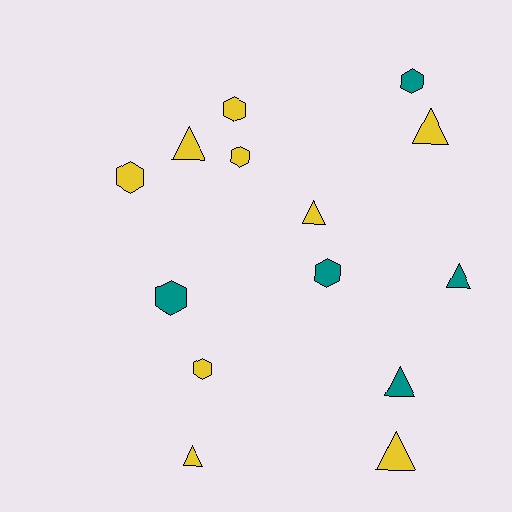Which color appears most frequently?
Yellow, with 9 objects.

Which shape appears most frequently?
Triangle, with 7 objects.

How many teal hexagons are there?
There are 3 teal hexagons.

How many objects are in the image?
There are 14 objects.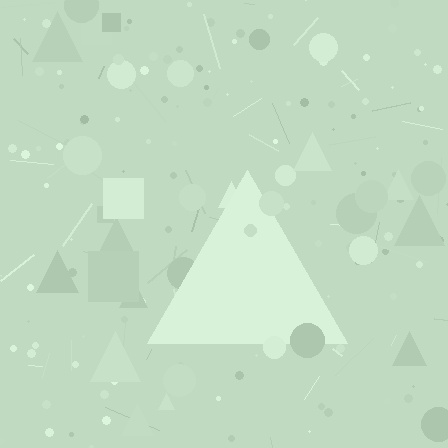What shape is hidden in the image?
A triangle is hidden in the image.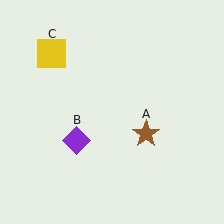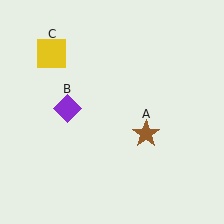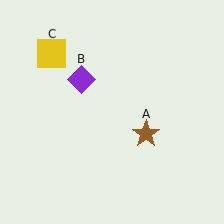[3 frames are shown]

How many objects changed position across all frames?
1 object changed position: purple diamond (object B).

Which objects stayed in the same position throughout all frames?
Brown star (object A) and yellow square (object C) remained stationary.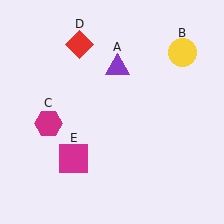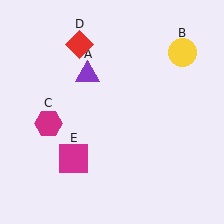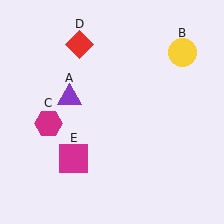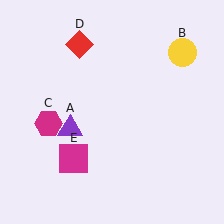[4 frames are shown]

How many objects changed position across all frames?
1 object changed position: purple triangle (object A).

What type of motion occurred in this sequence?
The purple triangle (object A) rotated counterclockwise around the center of the scene.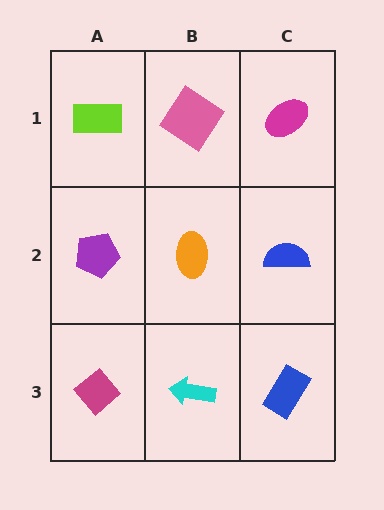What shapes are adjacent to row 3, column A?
A purple pentagon (row 2, column A), a cyan arrow (row 3, column B).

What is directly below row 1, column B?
An orange ellipse.